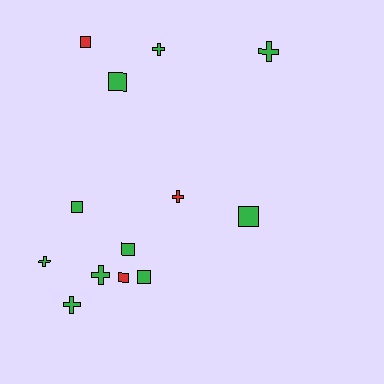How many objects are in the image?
There are 13 objects.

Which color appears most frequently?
Green, with 10 objects.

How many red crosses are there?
There is 1 red cross.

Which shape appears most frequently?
Square, with 7 objects.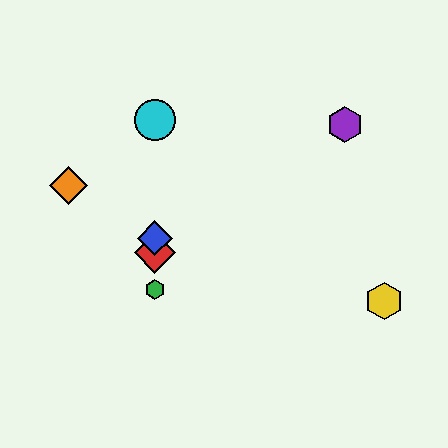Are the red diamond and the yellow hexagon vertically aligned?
No, the red diamond is at x≈155 and the yellow hexagon is at x≈384.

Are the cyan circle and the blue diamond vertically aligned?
Yes, both are at x≈155.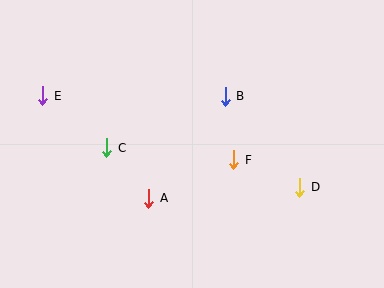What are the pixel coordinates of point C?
Point C is at (107, 148).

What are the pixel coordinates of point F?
Point F is at (234, 160).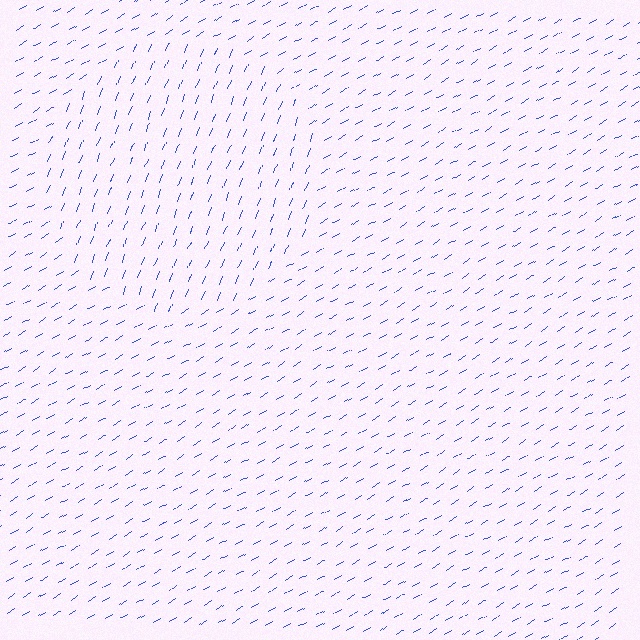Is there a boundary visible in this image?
Yes, there is a texture boundary formed by a change in line orientation.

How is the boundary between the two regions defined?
The boundary is defined purely by a change in line orientation (approximately 38 degrees difference). All lines are the same color and thickness.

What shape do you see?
I see a circle.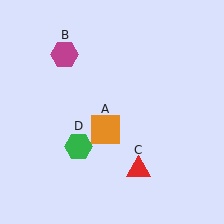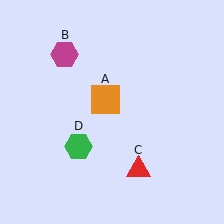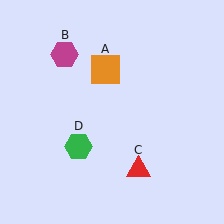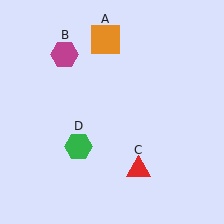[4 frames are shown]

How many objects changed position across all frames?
1 object changed position: orange square (object A).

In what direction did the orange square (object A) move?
The orange square (object A) moved up.